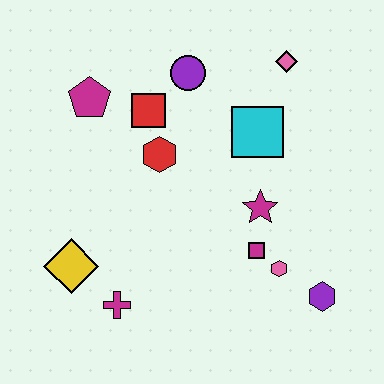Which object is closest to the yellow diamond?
The magenta cross is closest to the yellow diamond.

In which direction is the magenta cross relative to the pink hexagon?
The magenta cross is to the left of the pink hexagon.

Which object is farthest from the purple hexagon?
The magenta pentagon is farthest from the purple hexagon.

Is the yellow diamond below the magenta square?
Yes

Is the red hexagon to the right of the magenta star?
No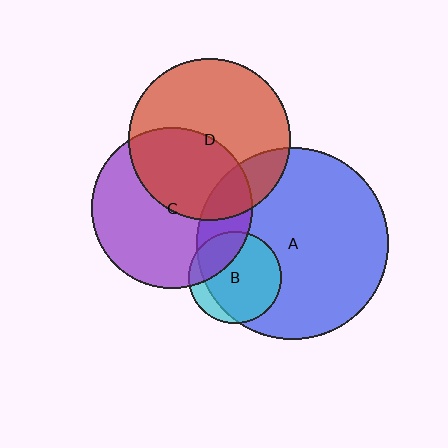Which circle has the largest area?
Circle A (blue).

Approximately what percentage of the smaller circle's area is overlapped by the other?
Approximately 85%.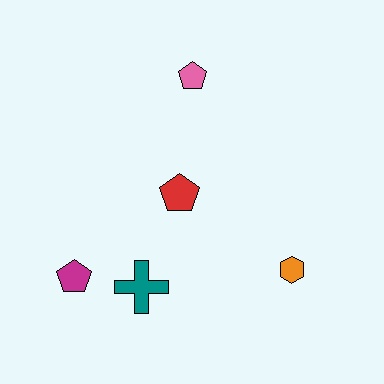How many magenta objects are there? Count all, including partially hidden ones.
There is 1 magenta object.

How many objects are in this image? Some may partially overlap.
There are 5 objects.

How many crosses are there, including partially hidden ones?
There is 1 cross.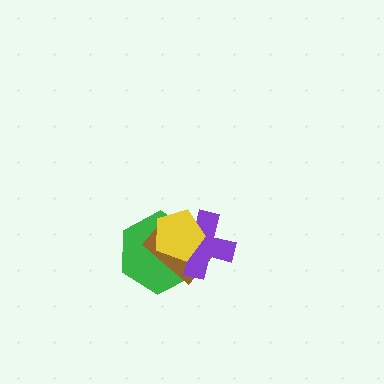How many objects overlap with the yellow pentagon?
3 objects overlap with the yellow pentagon.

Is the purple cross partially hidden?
Yes, it is partially covered by another shape.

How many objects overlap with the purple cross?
3 objects overlap with the purple cross.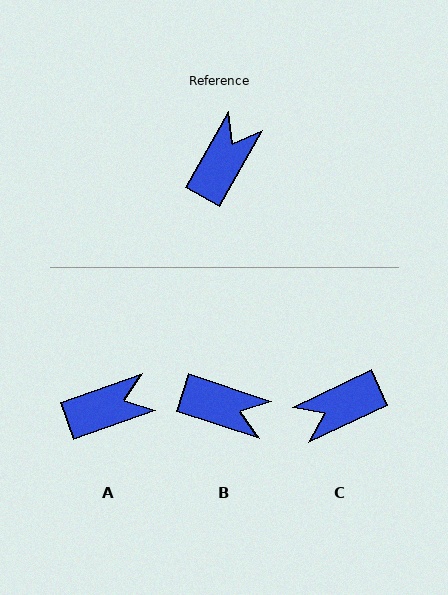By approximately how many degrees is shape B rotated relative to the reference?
Approximately 79 degrees clockwise.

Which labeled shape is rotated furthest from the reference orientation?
C, about 144 degrees away.